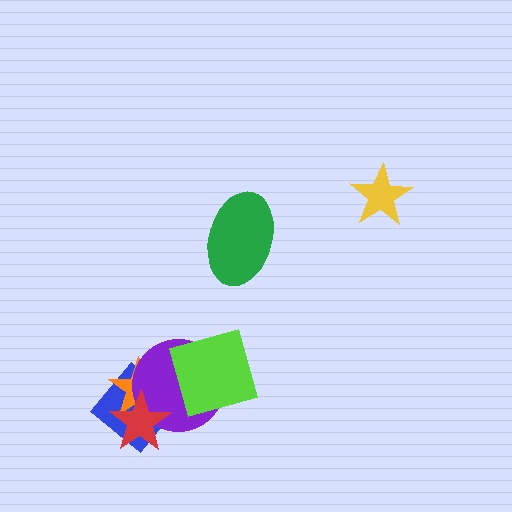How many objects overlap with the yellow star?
0 objects overlap with the yellow star.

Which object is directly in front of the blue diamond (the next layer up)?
The orange star is directly in front of the blue diamond.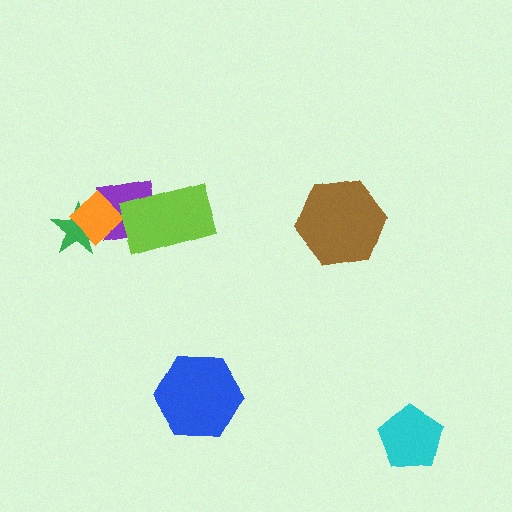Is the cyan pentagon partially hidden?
No, no other shape covers it.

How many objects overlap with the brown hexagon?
0 objects overlap with the brown hexagon.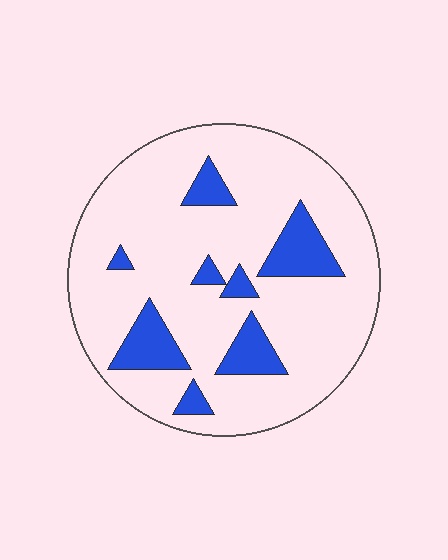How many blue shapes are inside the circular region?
8.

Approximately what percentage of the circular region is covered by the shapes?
Approximately 15%.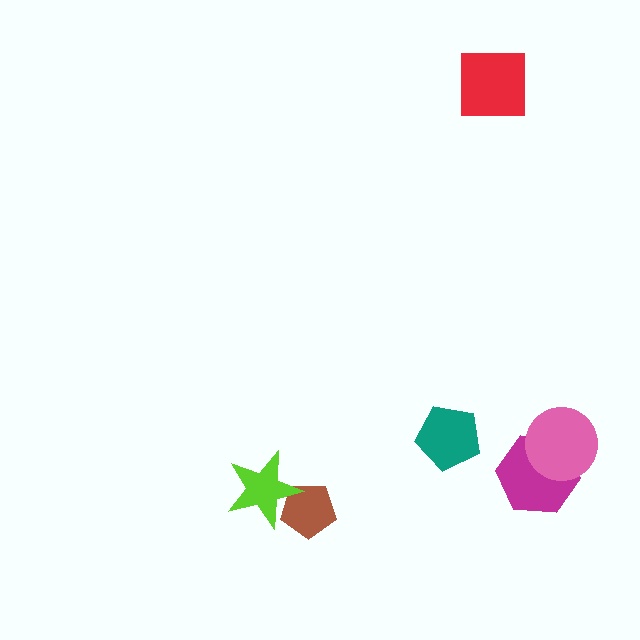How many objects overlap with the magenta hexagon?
1 object overlaps with the magenta hexagon.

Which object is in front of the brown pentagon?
The lime star is in front of the brown pentagon.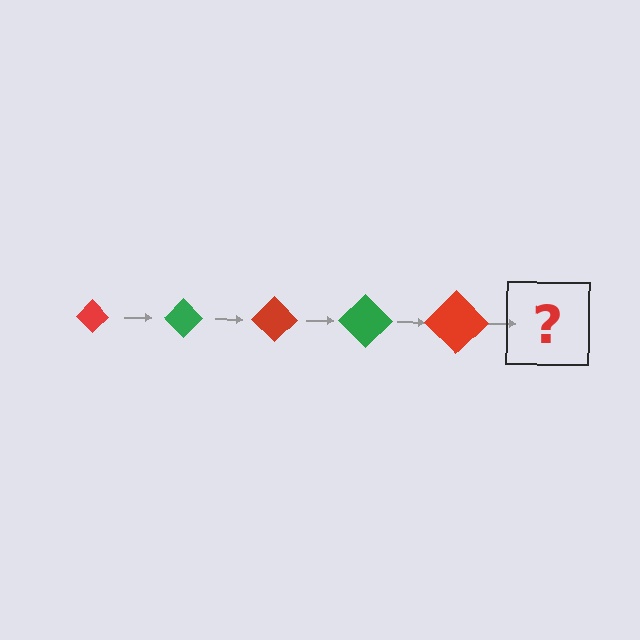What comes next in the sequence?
The next element should be a green diamond, larger than the previous one.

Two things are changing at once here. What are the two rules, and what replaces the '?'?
The two rules are that the diamond grows larger each step and the color cycles through red and green. The '?' should be a green diamond, larger than the previous one.